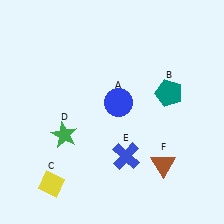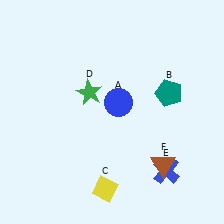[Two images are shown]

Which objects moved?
The objects that moved are: the yellow diamond (C), the green star (D), the blue cross (E).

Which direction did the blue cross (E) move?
The blue cross (E) moved right.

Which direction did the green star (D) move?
The green star (D) moved up.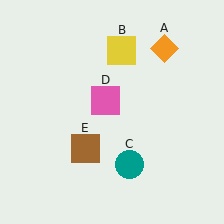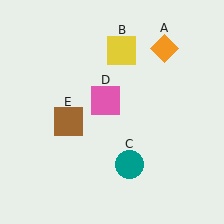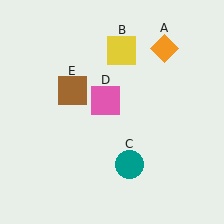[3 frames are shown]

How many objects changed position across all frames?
1 object changed position: brown square (object E).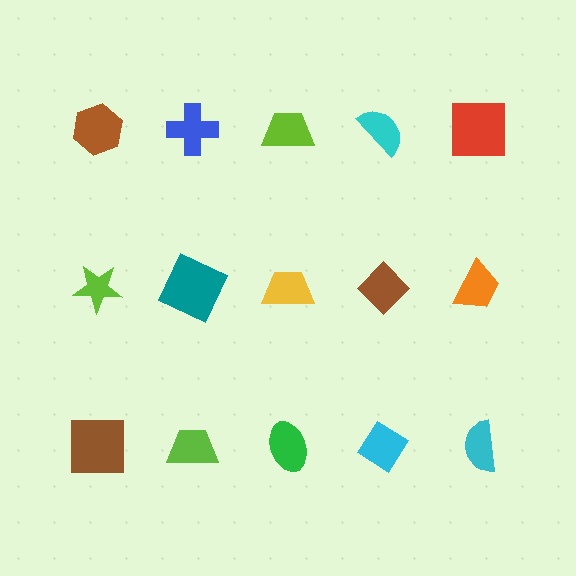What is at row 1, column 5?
A red square.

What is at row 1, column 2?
A blue cross.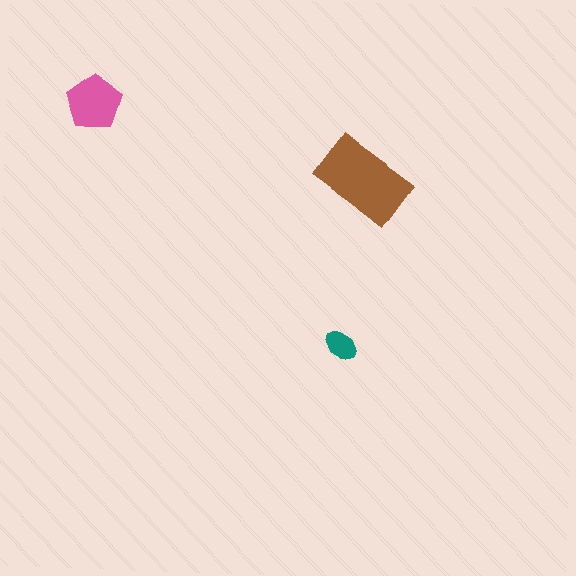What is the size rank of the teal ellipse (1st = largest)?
3rd.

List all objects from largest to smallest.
The brown rectangle, the pink pentagon, the teal ellipse.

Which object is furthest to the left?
The pink pentagon is leftmost.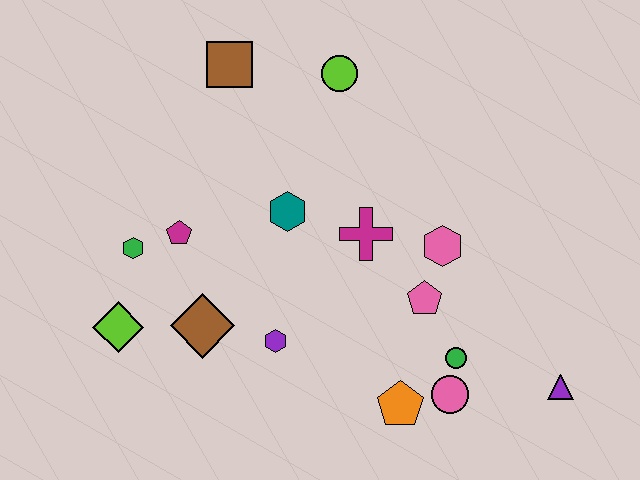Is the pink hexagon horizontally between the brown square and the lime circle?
No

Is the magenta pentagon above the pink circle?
Yes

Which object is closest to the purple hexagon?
The brown diamond is closest to the purple hexagon.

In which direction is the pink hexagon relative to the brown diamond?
The pink hexagon is to the right of the brown diamond.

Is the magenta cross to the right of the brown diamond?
Yes